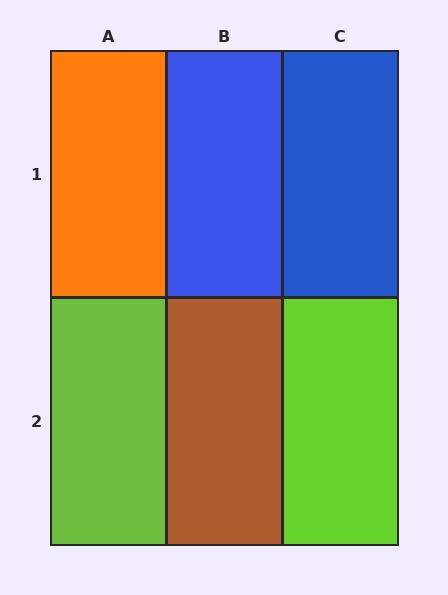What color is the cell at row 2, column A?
Lime.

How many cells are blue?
2 cells are blue.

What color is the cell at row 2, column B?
Brown.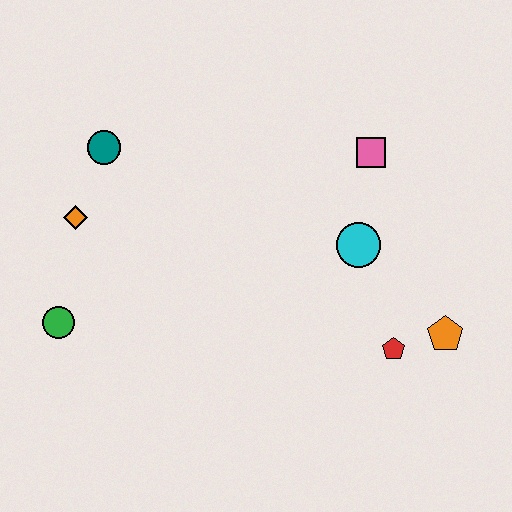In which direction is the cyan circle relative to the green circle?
The cyan circle is to the right of the green circle.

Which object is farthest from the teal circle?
The orange pentagon is farthest from the teal circle.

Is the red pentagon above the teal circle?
No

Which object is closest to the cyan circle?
The pink square is closest to the cyan circle.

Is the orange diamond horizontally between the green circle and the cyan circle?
Yes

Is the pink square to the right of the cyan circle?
Yes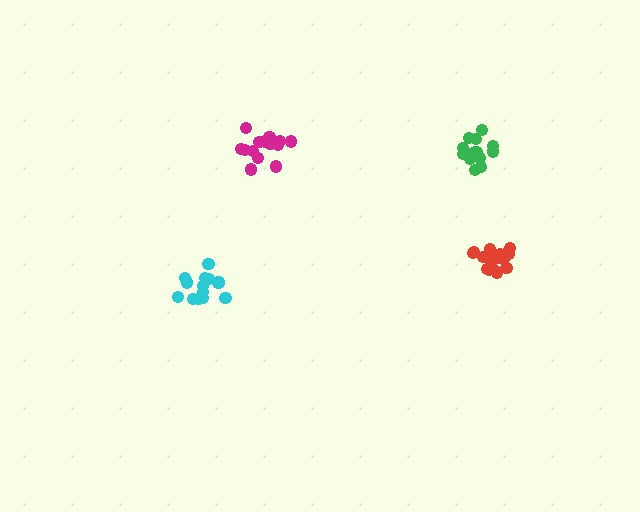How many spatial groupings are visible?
There are 4 spatial groupings.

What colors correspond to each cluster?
The clusters are colored: magenta, cyan, green, red.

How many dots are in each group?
Group 1: 15 dots, Group 2: 14 dots, Group 3: 16 dots, Group 4: 16 dots (61 total).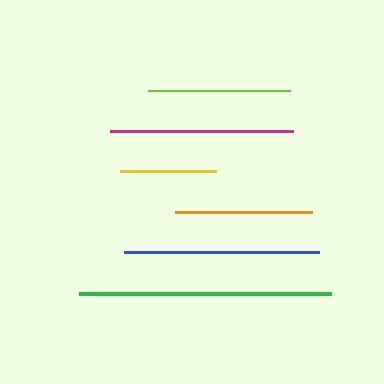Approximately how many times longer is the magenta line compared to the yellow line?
The magenta line is approximately 1.9 times the length of the yellow line.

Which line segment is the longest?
The green line is the longest at approximately 252 pixels.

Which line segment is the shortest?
The yellow line is the shortest at approximately 97 pixels.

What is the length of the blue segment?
The blue segment is approximately 195 pixels long.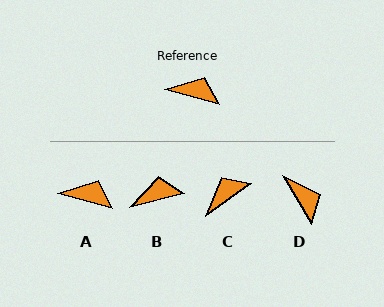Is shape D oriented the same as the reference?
No, it is off by about 44 degrees.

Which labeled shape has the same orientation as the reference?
A.